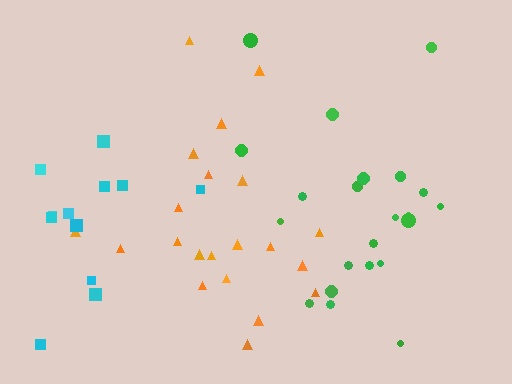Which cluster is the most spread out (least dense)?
Cyan.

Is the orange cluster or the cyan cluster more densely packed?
Orange.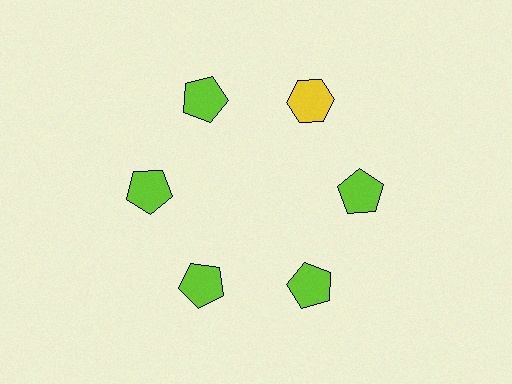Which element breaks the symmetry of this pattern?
The yellow hexagon at roughly the 1 o'clock position breaks the symmetry. All other shapes are lime pentagons.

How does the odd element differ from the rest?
It differs in both color (yellow instead of lime) and shape (hexagon instead of pentagon).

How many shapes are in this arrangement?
There are 6 shapes arranged in a ring pattern.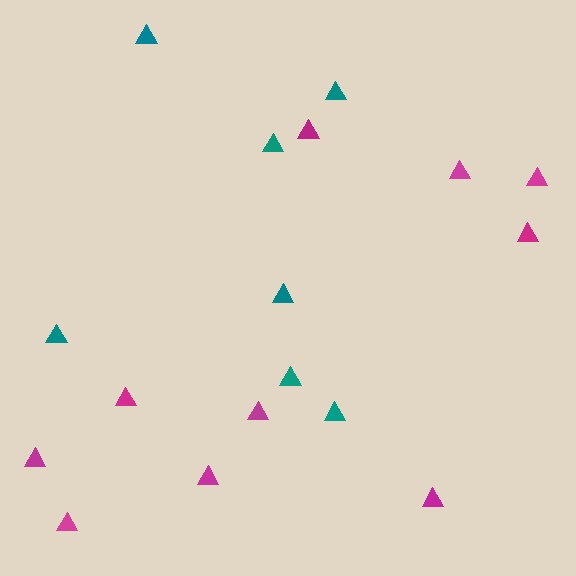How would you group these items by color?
There are 2 groups: one group of magenta triangles (10) and one group of teal triangles (7).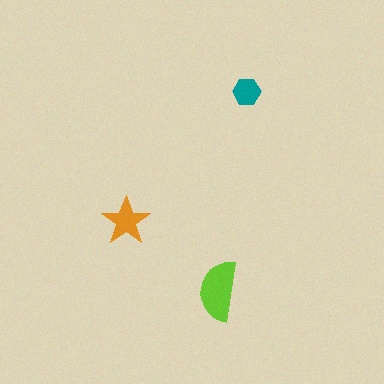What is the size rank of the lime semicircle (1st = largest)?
1st.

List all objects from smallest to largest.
The teal hexagon, the orange star, the lime semicircle.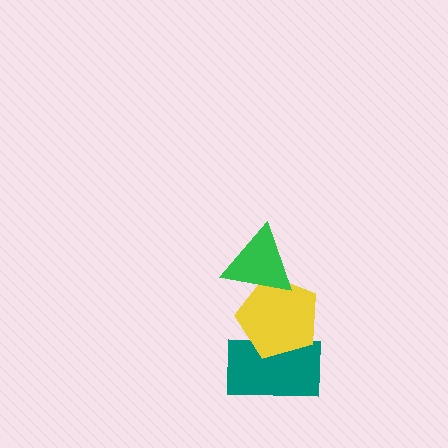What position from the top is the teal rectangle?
The teal rectangle is 3rd from the top.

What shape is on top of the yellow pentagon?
The green triangle is on top of the yellow pentagon.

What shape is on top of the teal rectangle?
The yellow pentagon is on top of the teal rectangle.